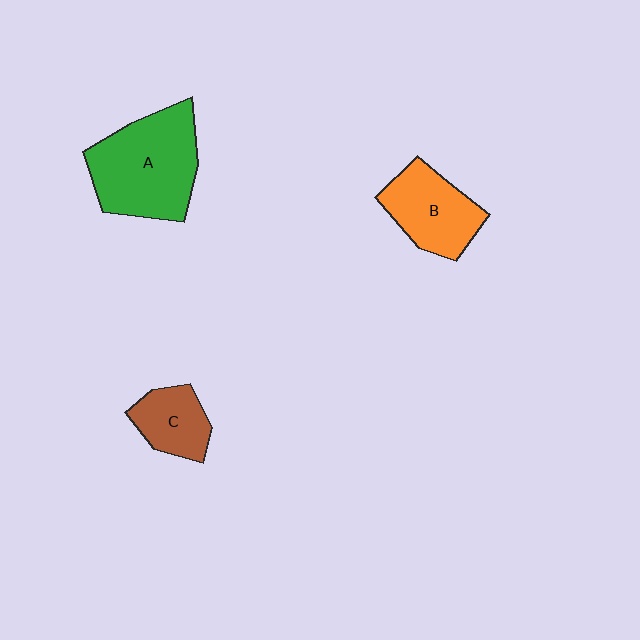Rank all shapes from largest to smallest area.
From largest to smallest: A (green), B (orange), C (brown).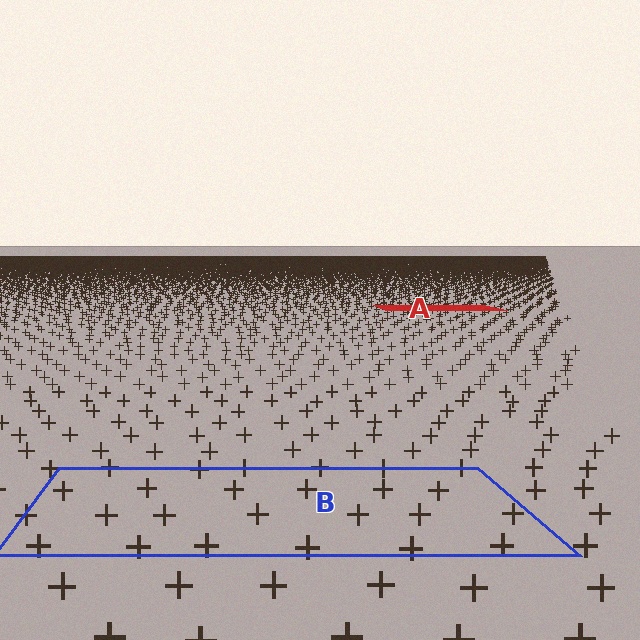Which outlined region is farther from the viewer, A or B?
Region A is farther from the viewer — the texture elements inside it appear smaller and more densely packed.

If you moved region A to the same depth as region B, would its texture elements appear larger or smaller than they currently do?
They would appear larger. At a closer depth, the same texture elements are projected at a bigger on-screen size.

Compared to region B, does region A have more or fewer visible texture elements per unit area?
Region A has more texture elements per unit area — they are packed more densely because it is farther away.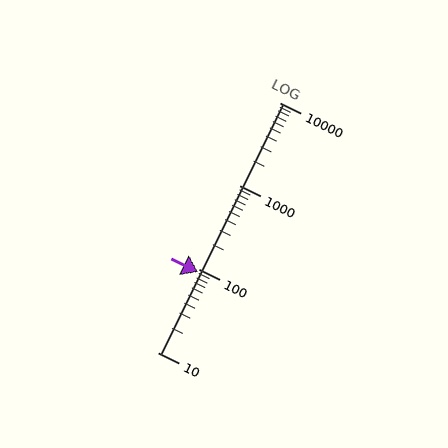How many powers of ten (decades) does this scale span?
The scale spans 3 decades, from 10 to 10000.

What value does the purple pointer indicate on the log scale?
The pointer indicates approximately 92.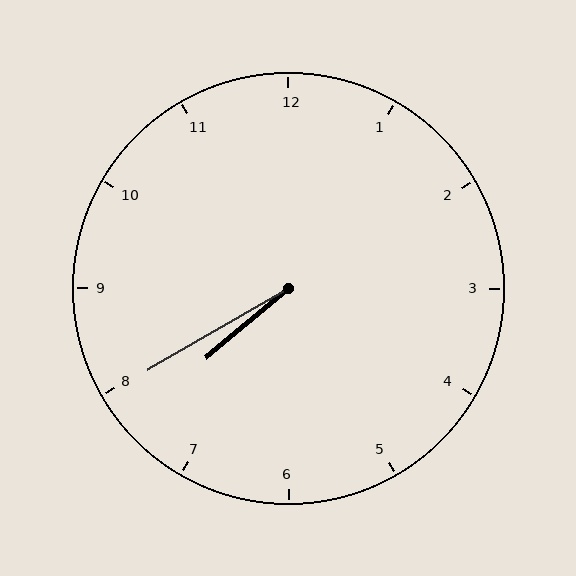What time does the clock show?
7:40.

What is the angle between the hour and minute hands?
Approximately 10 degrees.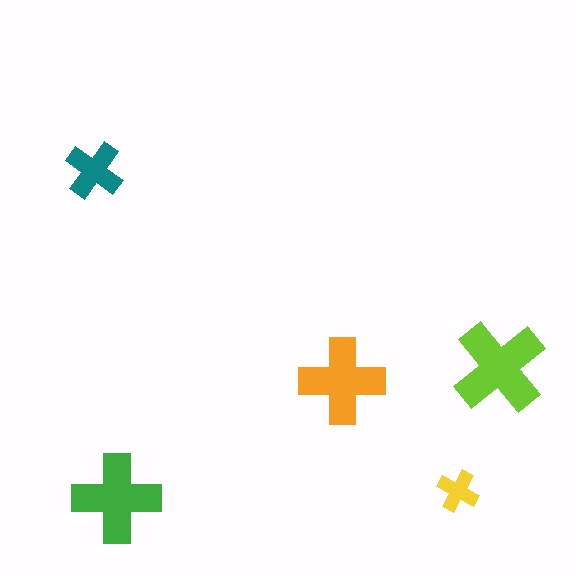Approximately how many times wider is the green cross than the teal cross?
About 1.5 times wider.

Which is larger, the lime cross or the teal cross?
The lime one.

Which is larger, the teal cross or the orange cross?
The orange one.